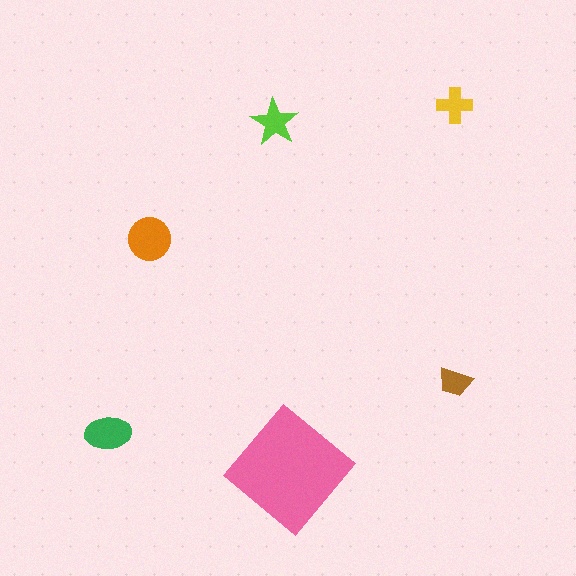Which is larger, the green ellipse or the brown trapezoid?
The green ellipse.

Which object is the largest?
The pink diamond.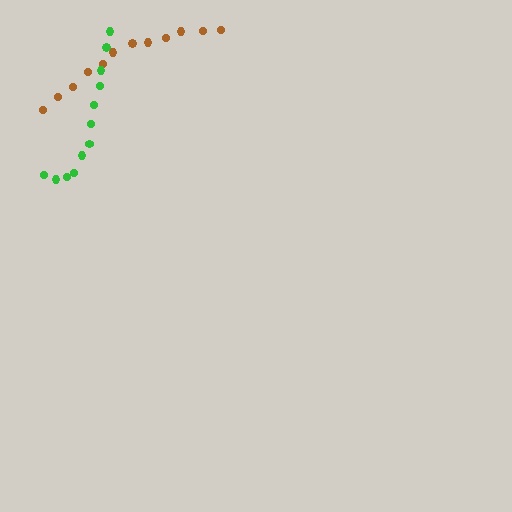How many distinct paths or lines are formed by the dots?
There are 2 distinct paths.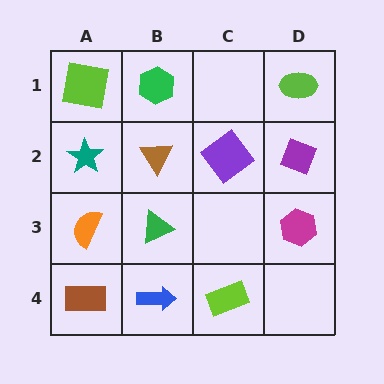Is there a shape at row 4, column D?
No, that cell is empty.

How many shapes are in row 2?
4 shapes.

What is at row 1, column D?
A lime ellipse.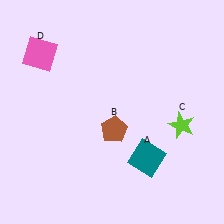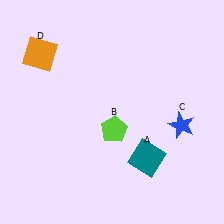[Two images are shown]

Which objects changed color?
B changed from brown to lime. C changed from lime to blue. D changed from pink to orange.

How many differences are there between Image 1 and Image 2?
There are 3 differences between the two images.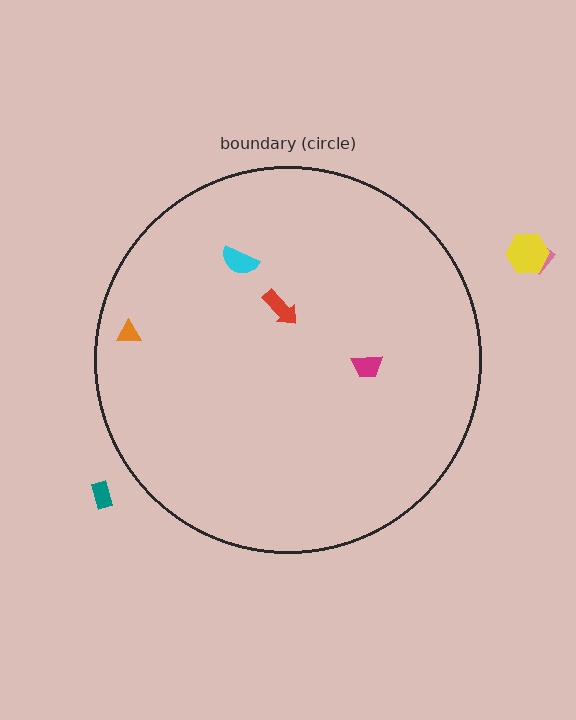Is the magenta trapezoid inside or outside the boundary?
Inside.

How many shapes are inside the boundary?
4 inside, 3 outside.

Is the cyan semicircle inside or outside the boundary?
Inside.